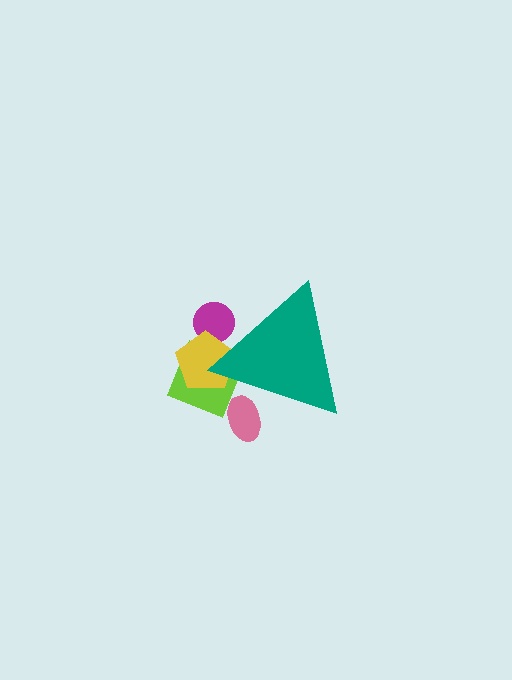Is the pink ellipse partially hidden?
Yes, the pink ellipse is partially hidden behind the teal triangle.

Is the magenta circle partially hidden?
Yes, the magenta circle is partially hidden behind the teal triangle.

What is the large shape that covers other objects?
A teal triangle.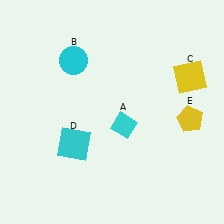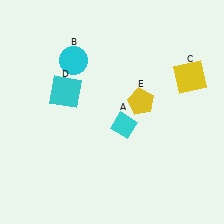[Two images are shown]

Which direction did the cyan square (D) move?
The cyan square (D) moved up.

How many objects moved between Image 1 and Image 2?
2 objects moved between the two images.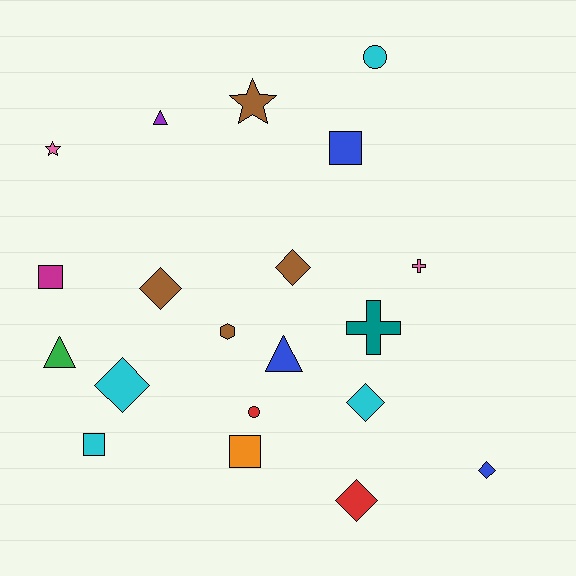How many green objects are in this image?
There is 1 green object.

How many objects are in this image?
There are 20 objects.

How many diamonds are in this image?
There are 6 diamonds.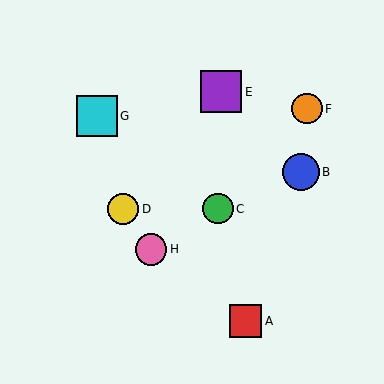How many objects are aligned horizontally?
2 objects (C, D) are aligned horizontally.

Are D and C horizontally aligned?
Yes, both are at y≈209.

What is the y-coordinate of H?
Object H is at y≈249.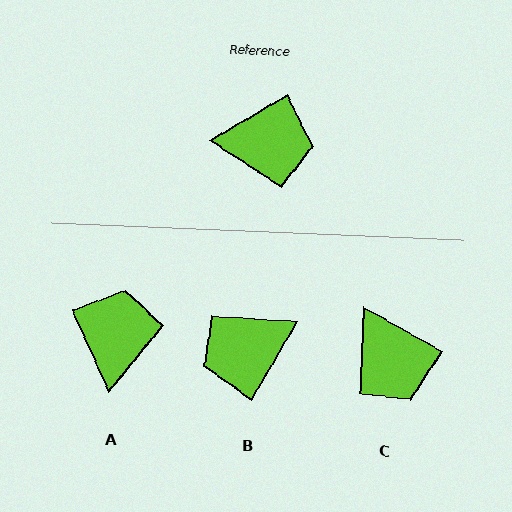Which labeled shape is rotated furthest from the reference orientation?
B, about 151 degrees away.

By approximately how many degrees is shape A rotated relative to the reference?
Approximately 84 degrees counter-clockwise.